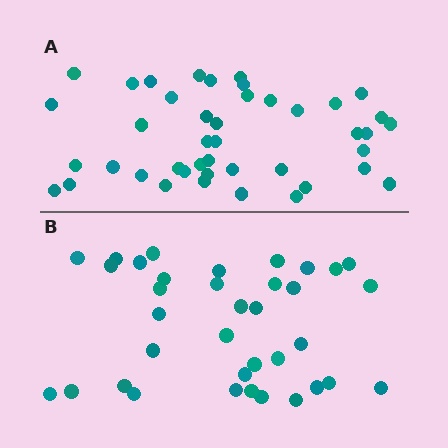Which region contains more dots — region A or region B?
Region A (the top region) has more dots.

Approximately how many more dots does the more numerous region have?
Region A has roughly 8 or so more dots than region B.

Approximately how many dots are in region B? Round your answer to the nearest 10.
About 40 dots. (The exact count is 36, which rounds to 40.)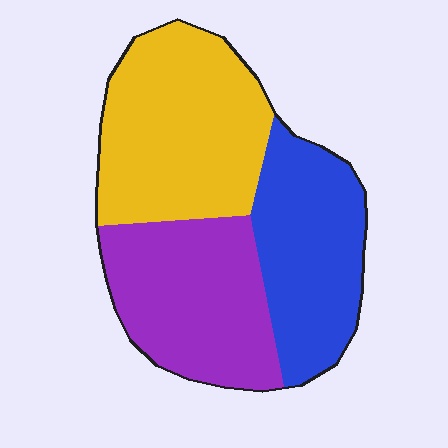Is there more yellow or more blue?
Yellow.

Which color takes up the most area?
Yellow, at roughly 40%.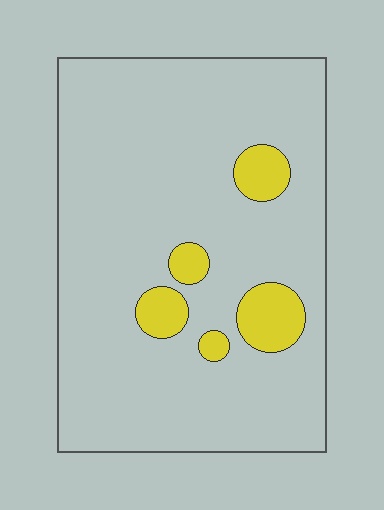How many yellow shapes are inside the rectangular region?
5.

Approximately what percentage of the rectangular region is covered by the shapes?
Approximately 10%.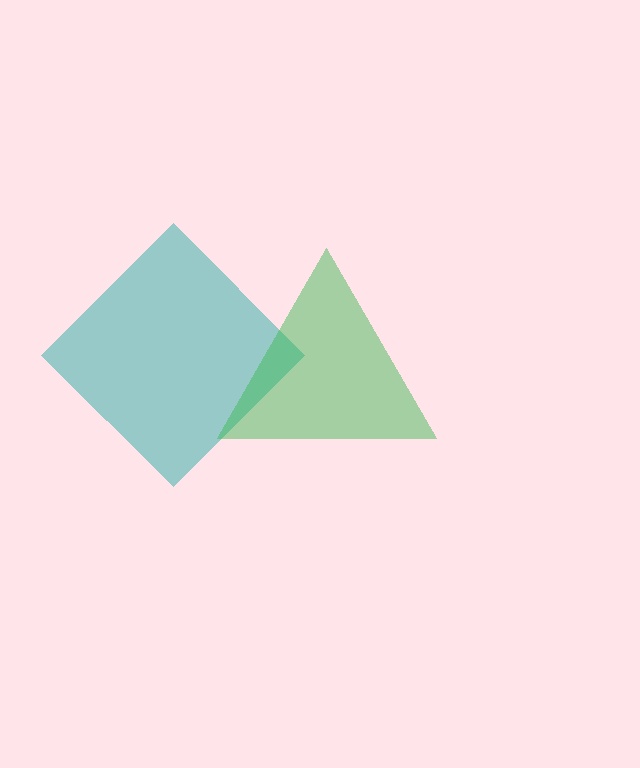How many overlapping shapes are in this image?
There are 2 overlapping shapes in the image.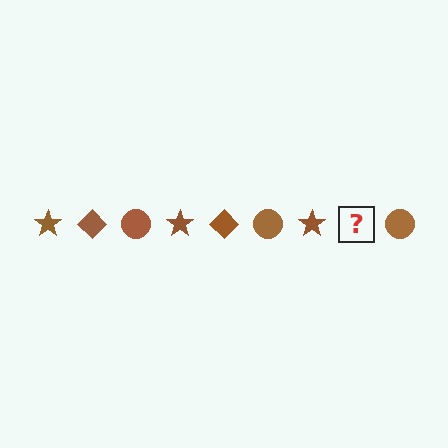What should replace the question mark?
The question mark should be replaced with a brown diamond.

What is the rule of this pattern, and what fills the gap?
The rule is that the pattern cycles through star, diamond, circle shapes in brown. The gap should be filled with a brown diamond.